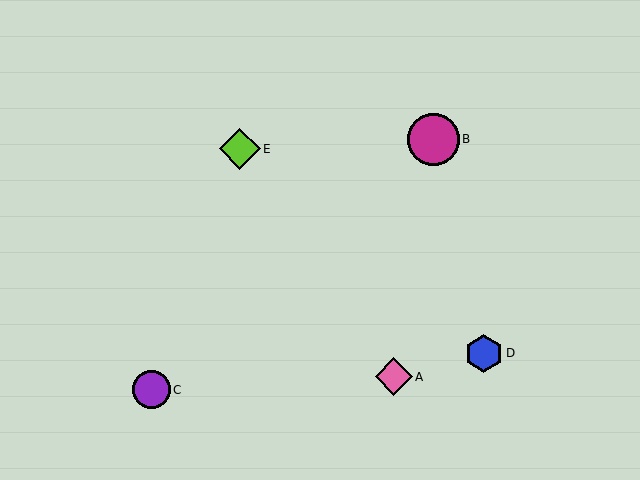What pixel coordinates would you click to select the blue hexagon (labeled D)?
Click at (484, 353) to select the blue hexagon D.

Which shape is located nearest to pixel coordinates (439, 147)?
The magenta circle (labeled B) at (433, 139) is nearest to that location.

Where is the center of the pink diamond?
The center of the pink diamond is at (394, 377).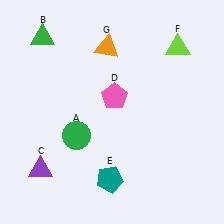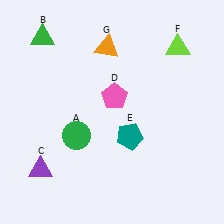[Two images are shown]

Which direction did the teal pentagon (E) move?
The teal pentagon (E) moved up.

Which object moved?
The teal pentagon (E) moved up.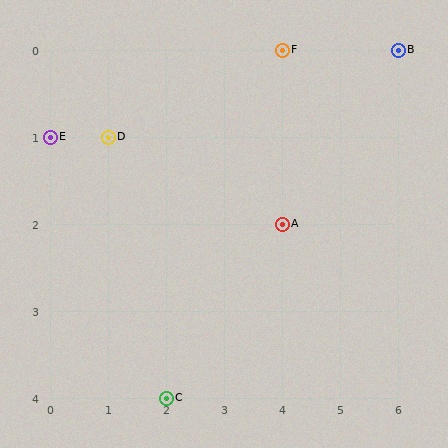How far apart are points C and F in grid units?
Points C and F are 2 columns and 4 rows apart (about 4.5 grid units diagonally).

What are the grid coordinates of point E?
Point E is at grid coordinates (0, 1).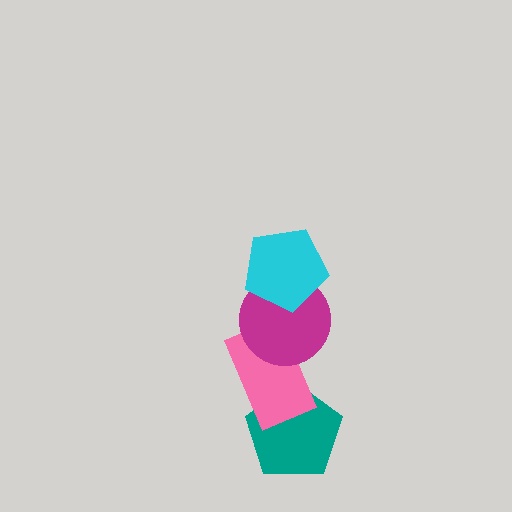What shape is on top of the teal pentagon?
The pink rectangle is on top of the teal pentagon.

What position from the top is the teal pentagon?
The teal pentagon is 4th from the top.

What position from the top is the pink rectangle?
The pink rectangle is 3rd from the top.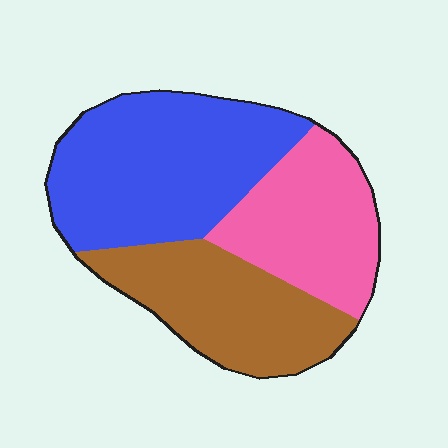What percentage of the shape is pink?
Pink covers 27% of the shape.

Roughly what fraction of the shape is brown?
Brown covers 30% of the shape.